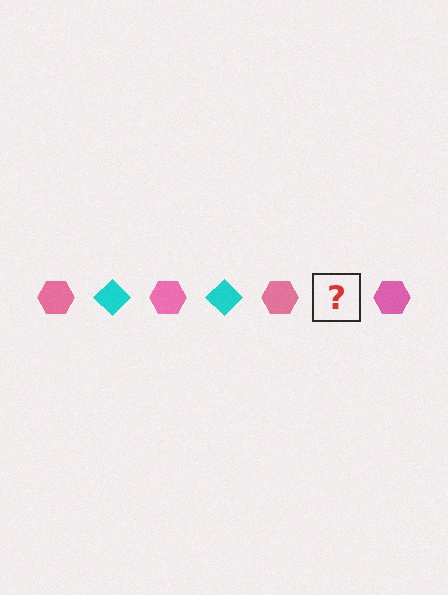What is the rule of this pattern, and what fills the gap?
The rule is that the pattern alternates between pink hexagon and cyan diamond. The gap should be filled with a cyan diamond.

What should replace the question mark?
The question mark should be replaced with a cyan diamond.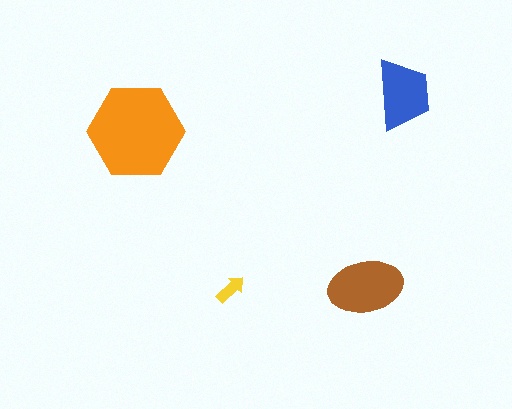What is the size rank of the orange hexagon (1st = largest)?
1st.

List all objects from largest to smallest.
The orange hexagon, the brown ellipse, the blue trapezoid, the yellow arrow.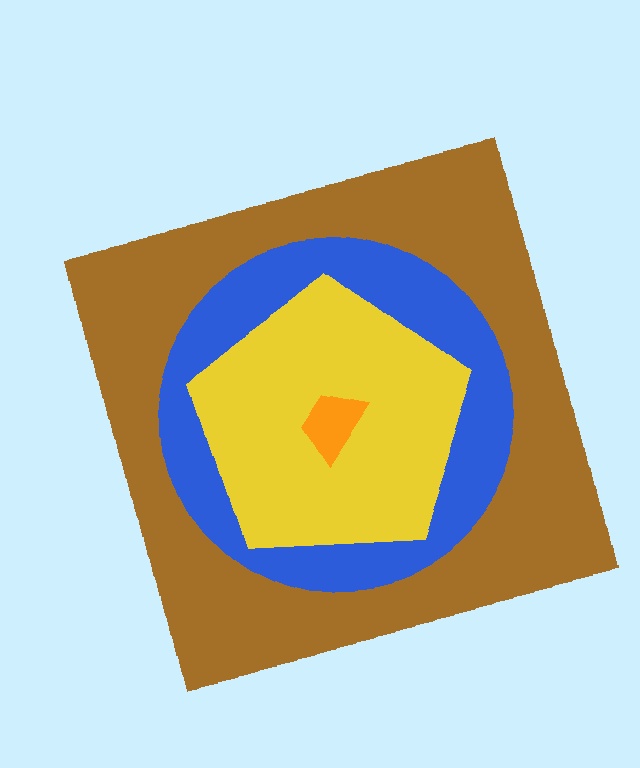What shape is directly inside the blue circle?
The yellow pentagon.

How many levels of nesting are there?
4.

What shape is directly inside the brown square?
The blue circle.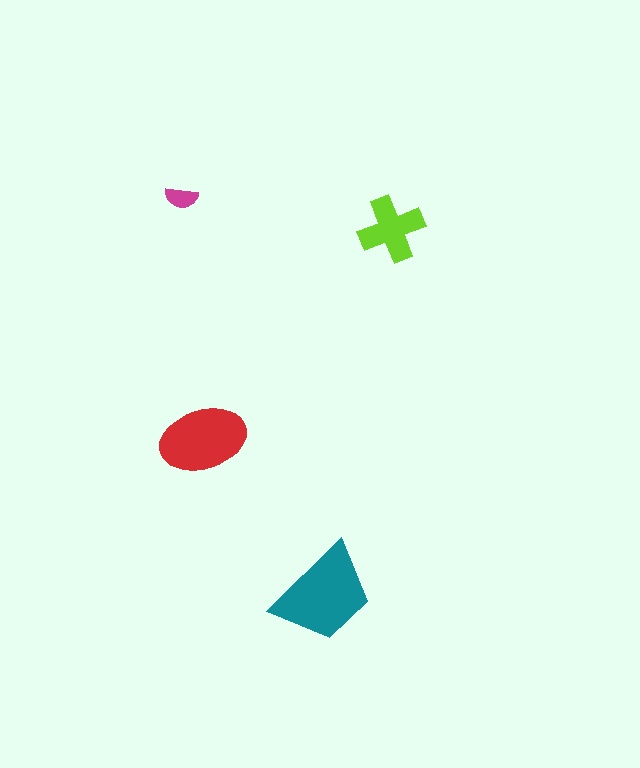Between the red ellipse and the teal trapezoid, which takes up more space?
The teal trapezoid.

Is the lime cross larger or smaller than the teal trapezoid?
Smaller.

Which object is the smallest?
The magenta semicircle.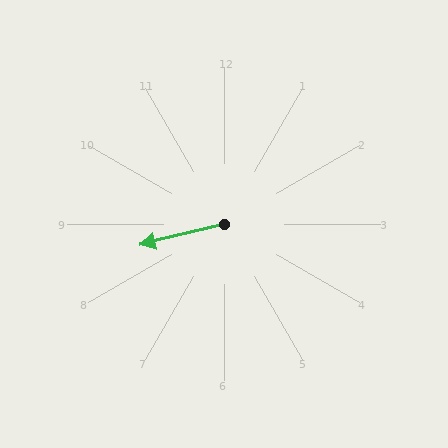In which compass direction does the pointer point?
West.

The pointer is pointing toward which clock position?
Roughly 9 o'clock.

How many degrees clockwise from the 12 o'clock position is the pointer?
Approximately 256 degrees.